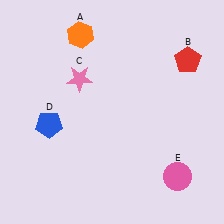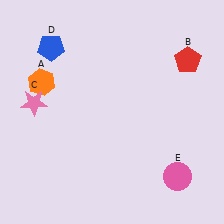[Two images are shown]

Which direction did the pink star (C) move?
The pink star (C) moved left.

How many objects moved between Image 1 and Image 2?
3 objects moved between the two images.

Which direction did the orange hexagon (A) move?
The orange hexagon (A) moved down.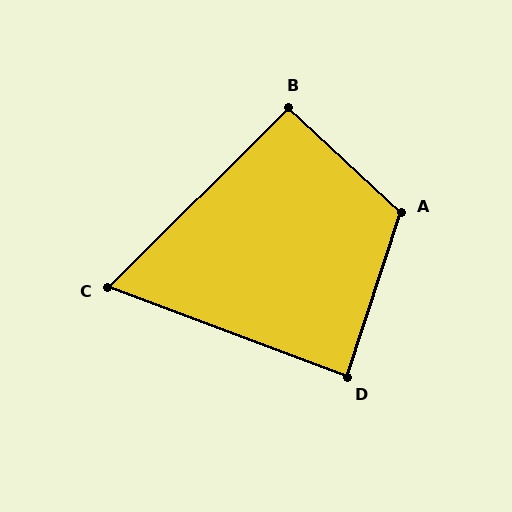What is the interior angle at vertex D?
Approximately 88 degrees (approximately right).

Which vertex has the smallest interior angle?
C, at approximately 65 degrees.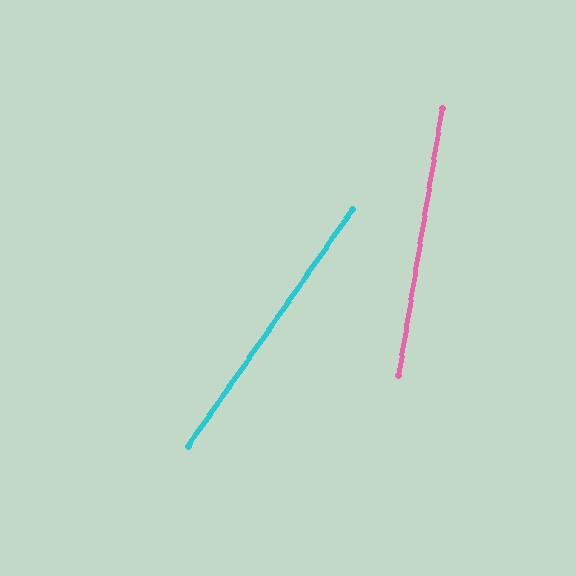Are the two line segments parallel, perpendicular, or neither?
Neither parallel nor perpendicular — they differ by about 25°.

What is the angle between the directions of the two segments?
Approximately 25 degrees.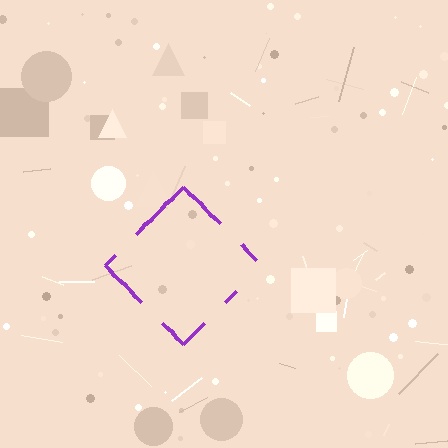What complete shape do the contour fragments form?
The contour fragments form a diamond.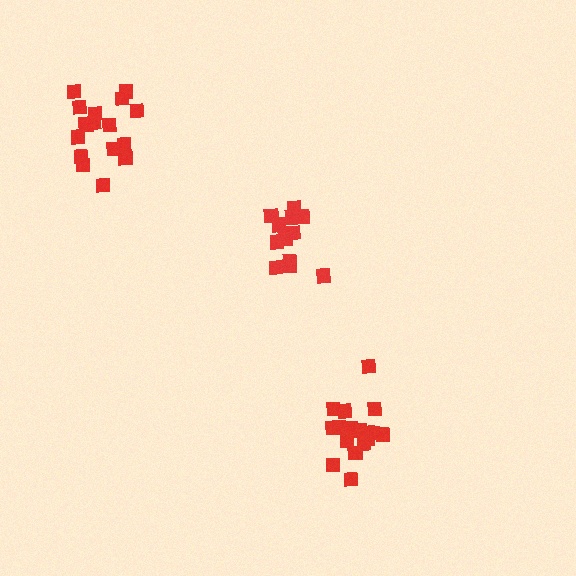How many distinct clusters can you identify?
There are 3 distinct clusters.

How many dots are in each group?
Group 1: 16 dots, Group 2: 12 dots, Group 3: 17 dots (45 total).